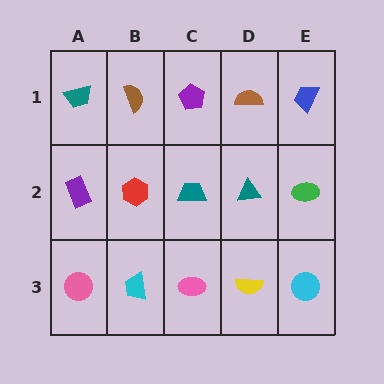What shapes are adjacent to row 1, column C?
A teal trapezoid (row 2, column C), a brown semicircle (row 1, column B), a brown semicircle (row 1, column D).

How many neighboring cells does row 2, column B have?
4.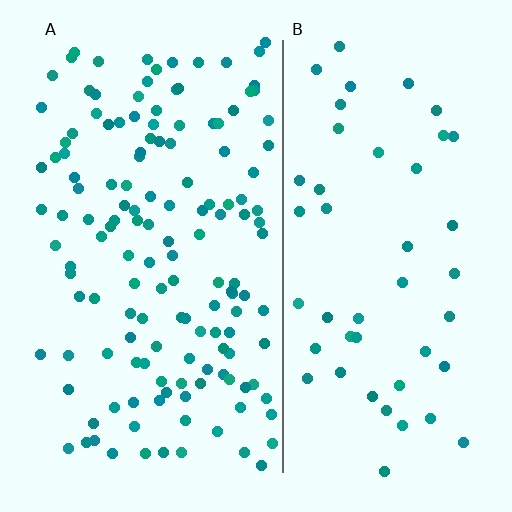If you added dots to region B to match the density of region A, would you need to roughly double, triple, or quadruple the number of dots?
Approximately triple.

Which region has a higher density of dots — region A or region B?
A (the left).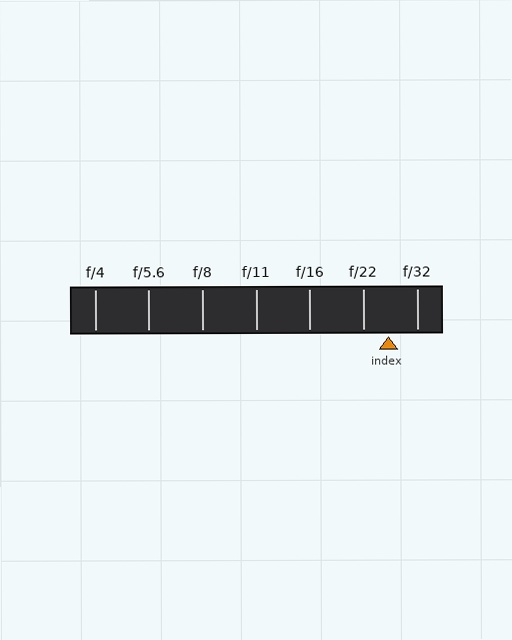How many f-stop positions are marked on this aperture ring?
There are 7 f-stop positions marked.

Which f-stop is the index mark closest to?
The index mark is closest to f/22.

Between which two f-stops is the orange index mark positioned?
The index mark is between f/22 and f/32.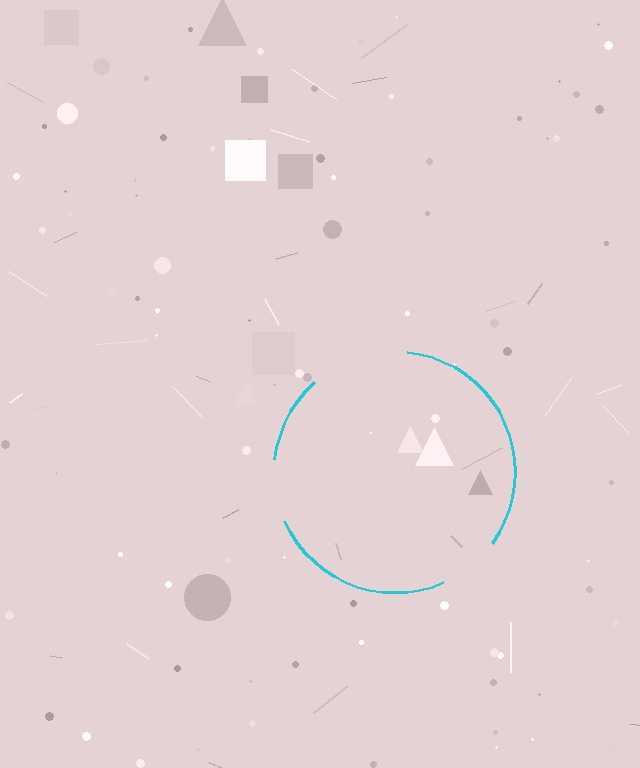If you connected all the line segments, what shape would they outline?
They would outline a circle.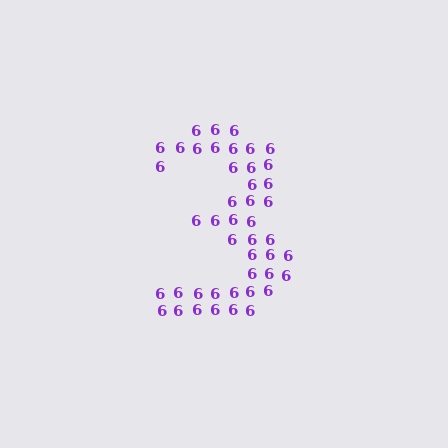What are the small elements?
The small elements are digit 6's.